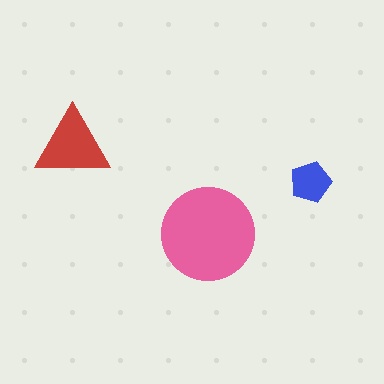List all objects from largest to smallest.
The pink circle, the red triangle, the blue pentagon.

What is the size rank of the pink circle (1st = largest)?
1st.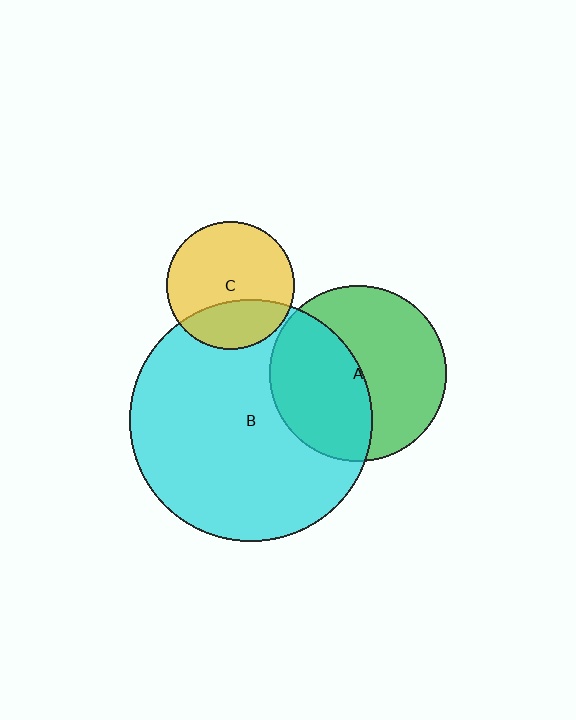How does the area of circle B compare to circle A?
Approximately 1.9 times.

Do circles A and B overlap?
Yes.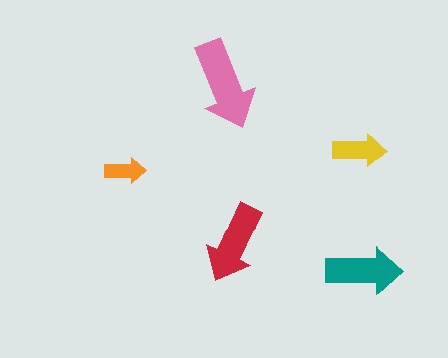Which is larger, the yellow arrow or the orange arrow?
The yellow one.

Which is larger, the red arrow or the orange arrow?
The red one.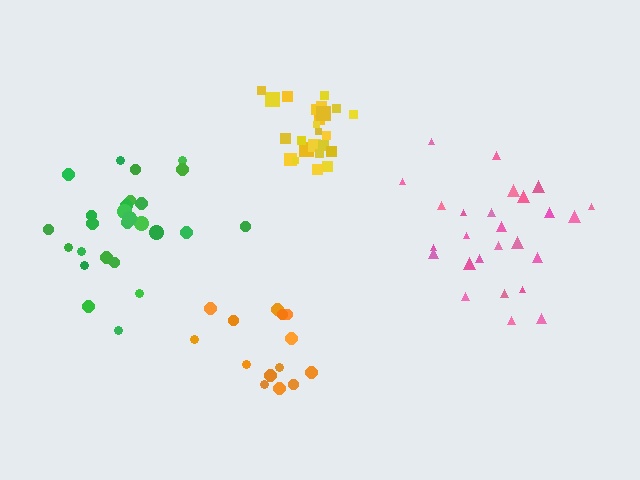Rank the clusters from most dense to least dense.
yellow, orange, pink, green.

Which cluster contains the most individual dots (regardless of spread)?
Green (26).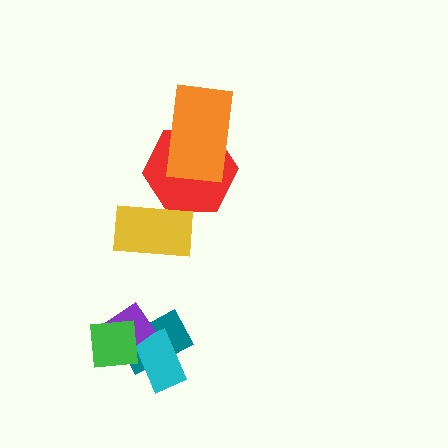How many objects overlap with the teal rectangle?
3 objects overlap with the teal rectangle.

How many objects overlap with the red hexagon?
2 objects overlap with the red hexagon.